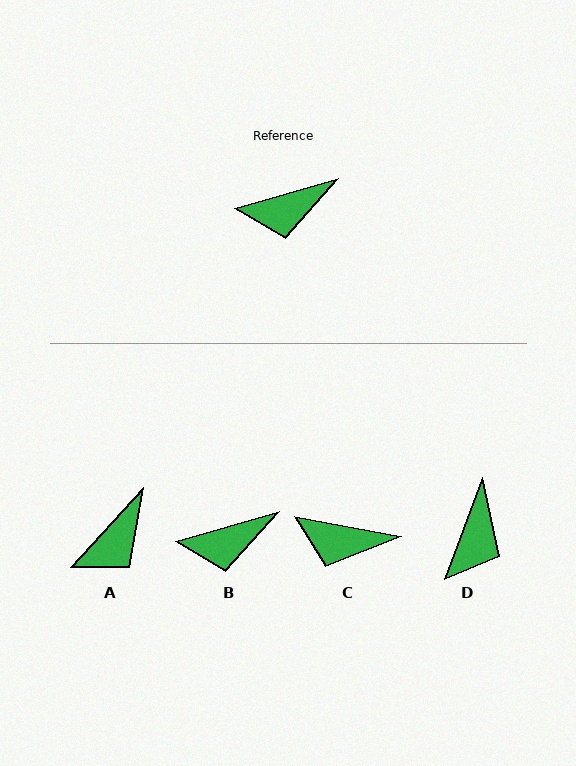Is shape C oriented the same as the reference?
No, it is off by about 27 degrees.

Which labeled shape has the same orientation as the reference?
B.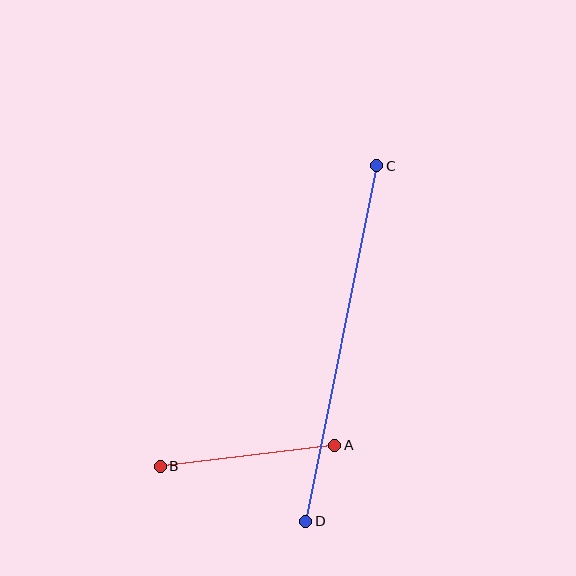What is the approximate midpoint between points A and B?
The midpoint is at approximately (248, 456) pixels.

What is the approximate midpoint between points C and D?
The midpoint is at approximately (341, 344) pixels.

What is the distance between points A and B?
The distance is approximately 176 pixels.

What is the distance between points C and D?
The distance is approximately 362 pixels.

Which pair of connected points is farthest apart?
Points C and D are farthest apart.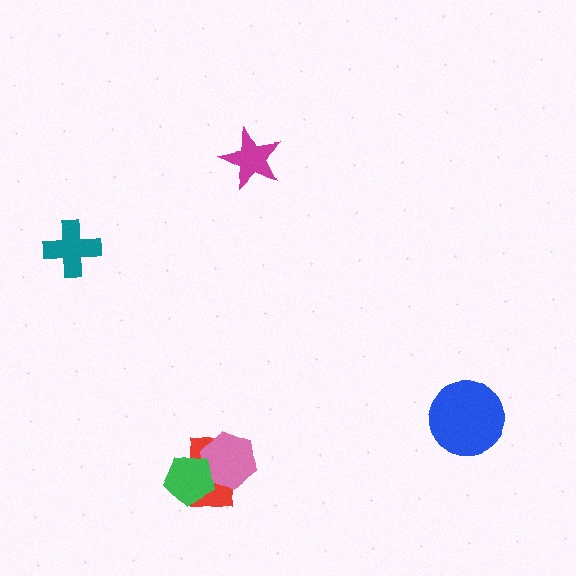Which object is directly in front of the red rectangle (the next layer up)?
The pink hexagon is directly in front of the red rectangle.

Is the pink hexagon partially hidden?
Yes, it is partially covered by another shape.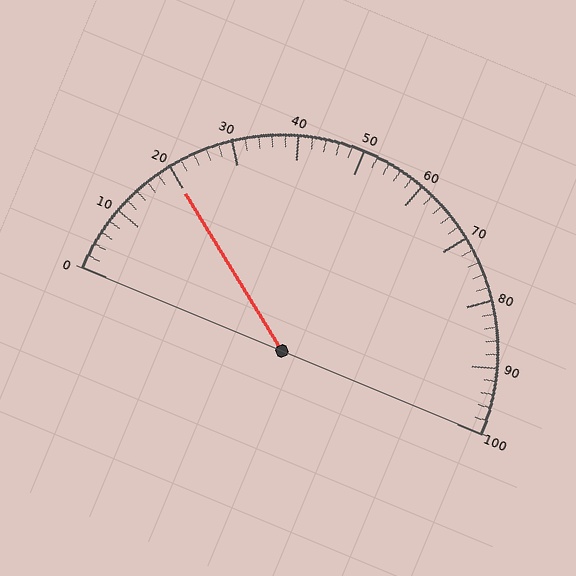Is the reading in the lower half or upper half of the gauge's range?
The reading is in the lower half of the range (0 to 100).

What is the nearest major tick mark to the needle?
The nearest major tick mark is 20.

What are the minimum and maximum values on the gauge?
The gauge ranges from 0 to 100.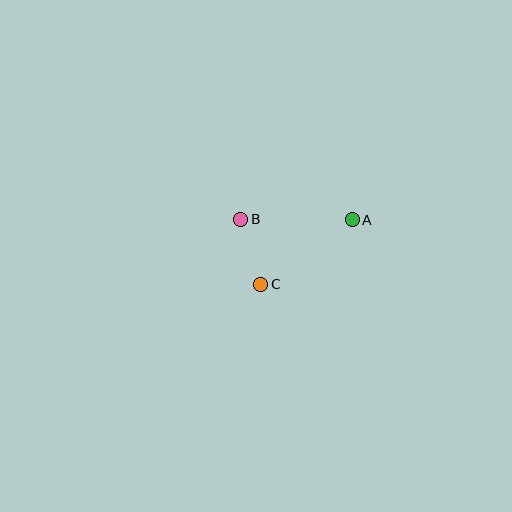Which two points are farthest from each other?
Points A and C are farthest from each other.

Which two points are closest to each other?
Points B and C are closest to each other.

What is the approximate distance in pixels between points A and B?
The distance between A and B is approximately 112 pixels.